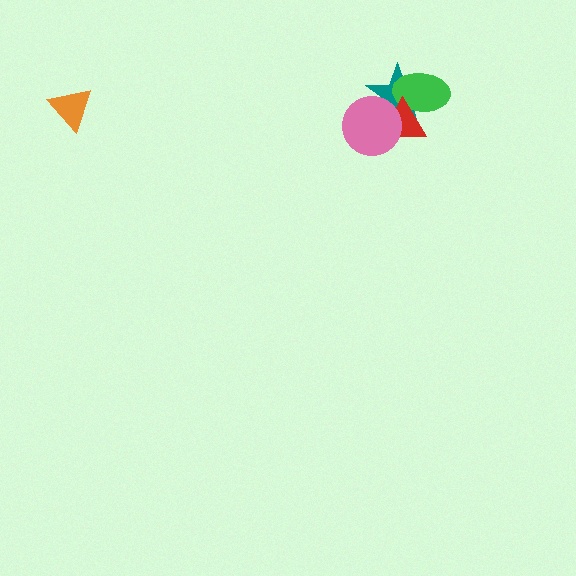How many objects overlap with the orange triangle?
0 objects overlap with the orange triangle.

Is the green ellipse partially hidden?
Yes, it is partially covered by another shape.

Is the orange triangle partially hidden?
No, no other shape covers it.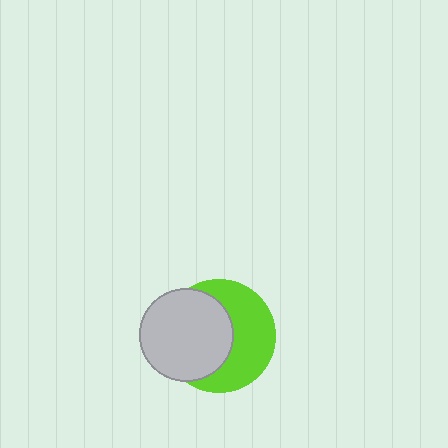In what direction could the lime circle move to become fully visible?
The lime circle could move right. That would shift it out from behind the light gray circle entirely.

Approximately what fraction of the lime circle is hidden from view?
Roughly 50% of the lime circle is hidden behind the light gray circle.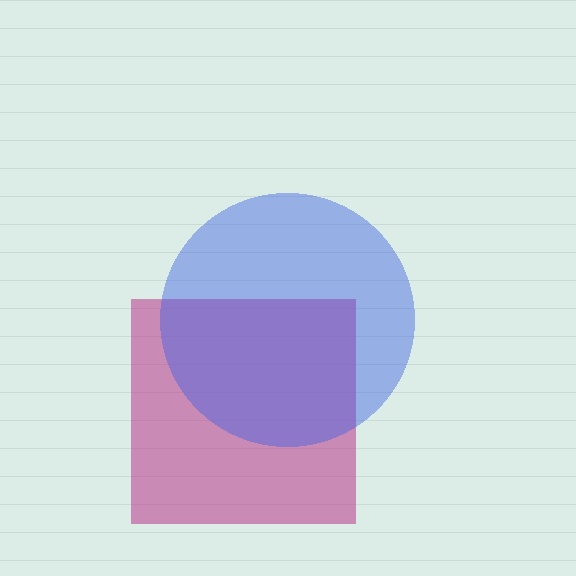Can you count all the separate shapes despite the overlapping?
Yes, there are 2 separate shapes.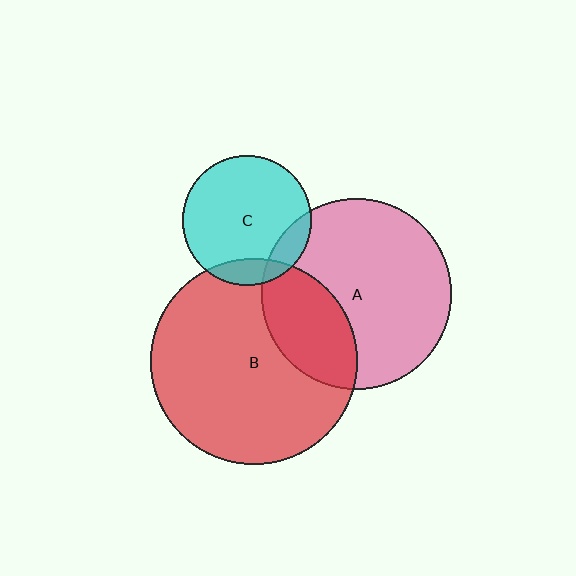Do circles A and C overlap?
Yes.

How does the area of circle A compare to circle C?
Approximately 2.2 times.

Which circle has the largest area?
Circle B (red).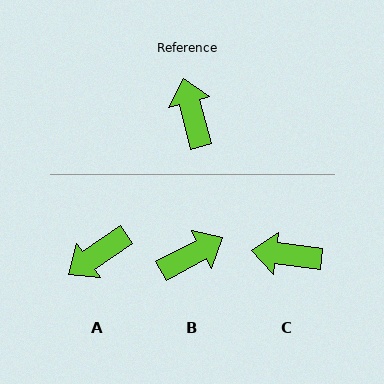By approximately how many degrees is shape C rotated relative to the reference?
Approximately 68 degrees counter-clockwise.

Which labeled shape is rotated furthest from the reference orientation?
A, about 110 degrees away.